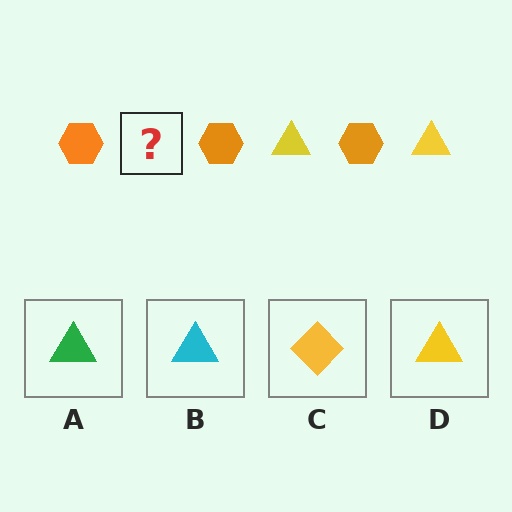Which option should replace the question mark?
Option D.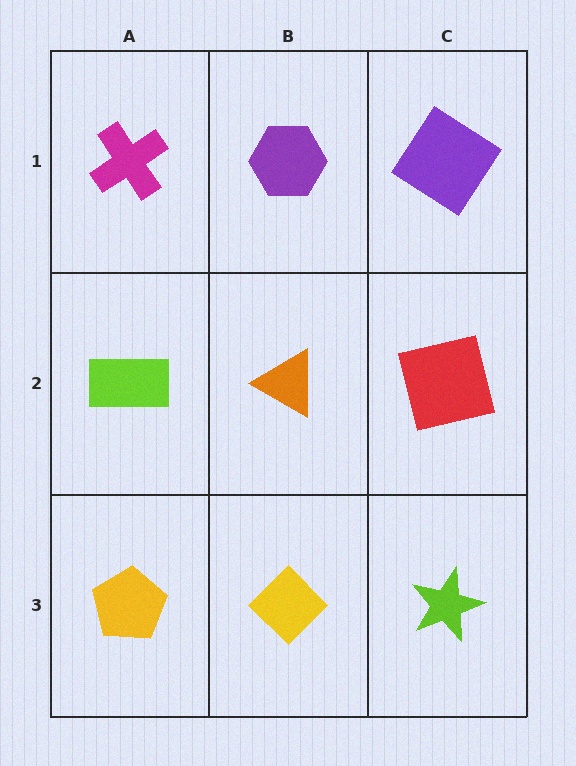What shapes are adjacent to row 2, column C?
A purple diamond (row 1, column C), a lime star (row 3, column C), an orange triangle (row 2, column B).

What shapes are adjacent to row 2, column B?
A purple hexagon (row 1, column B), a yellow diamond (row 3, column B), a lime rectangle (row 2, column A), a red square (row 2, column C).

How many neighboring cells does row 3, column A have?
2.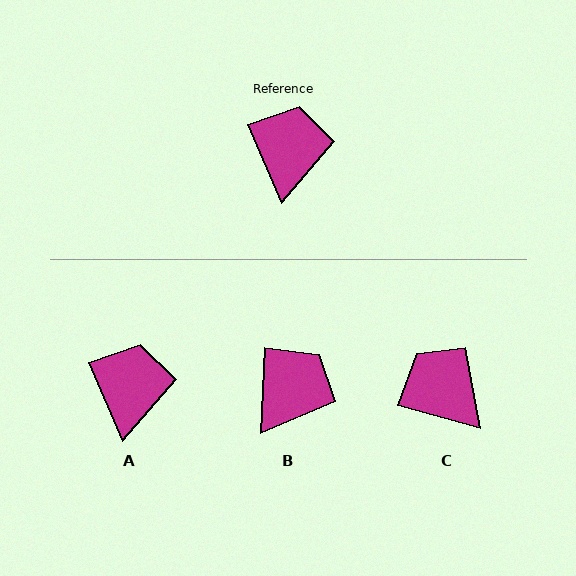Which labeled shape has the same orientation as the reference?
A.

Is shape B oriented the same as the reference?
No, it is off by about 26 degrees.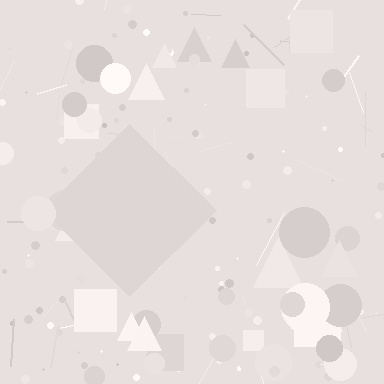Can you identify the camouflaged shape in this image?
The camouflaged shape is a diamond.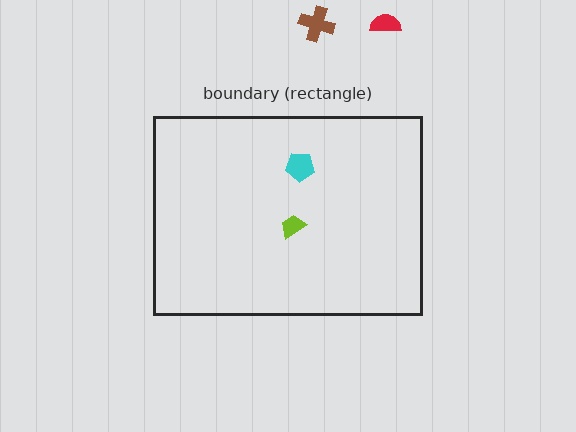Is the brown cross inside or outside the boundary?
Outside.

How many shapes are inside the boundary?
2 inside, 2 outside.